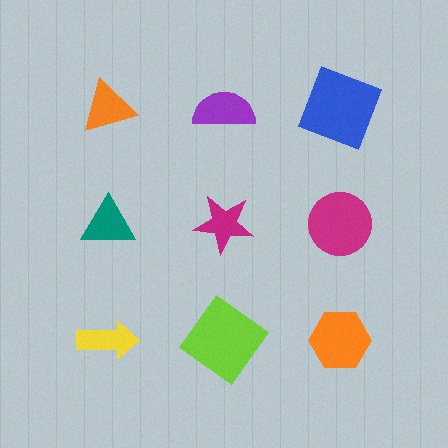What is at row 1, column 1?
An orange triangle.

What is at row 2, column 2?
A magenta star.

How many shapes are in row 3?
3 shapes.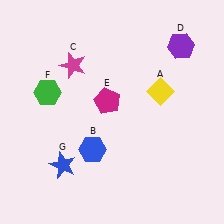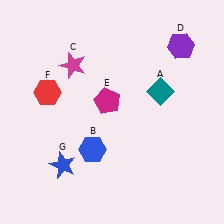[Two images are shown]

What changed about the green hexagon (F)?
In Image 1, F is green. In Image 2, it changed to red.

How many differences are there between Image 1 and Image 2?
There are 2 differences between the two images.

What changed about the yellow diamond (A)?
In Image 1, A is yellow. In Image 2, it changed to teal.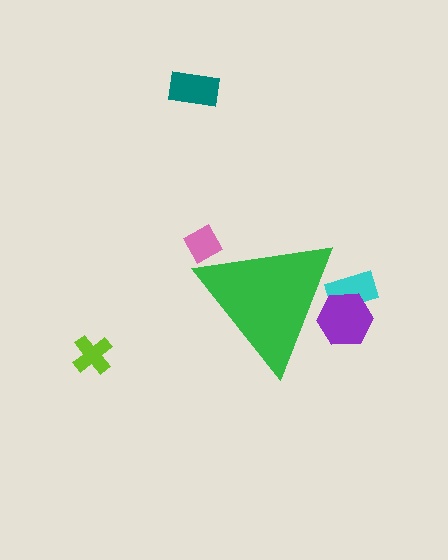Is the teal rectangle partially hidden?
No, the teal rectangle is fully visible.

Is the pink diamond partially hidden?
Yes, the pink diamond is partially hidden behind the green triangle.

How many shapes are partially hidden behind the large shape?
3 shapes are partially hidden.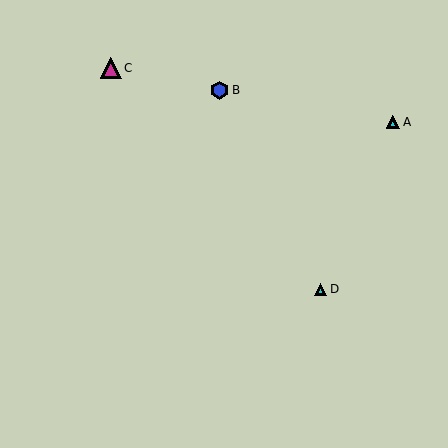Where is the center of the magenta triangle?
The center of the magenta triangle is at (111, 68).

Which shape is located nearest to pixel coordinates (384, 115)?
The cyan triangle (labeled A) at (393, 122) is nearest to that location.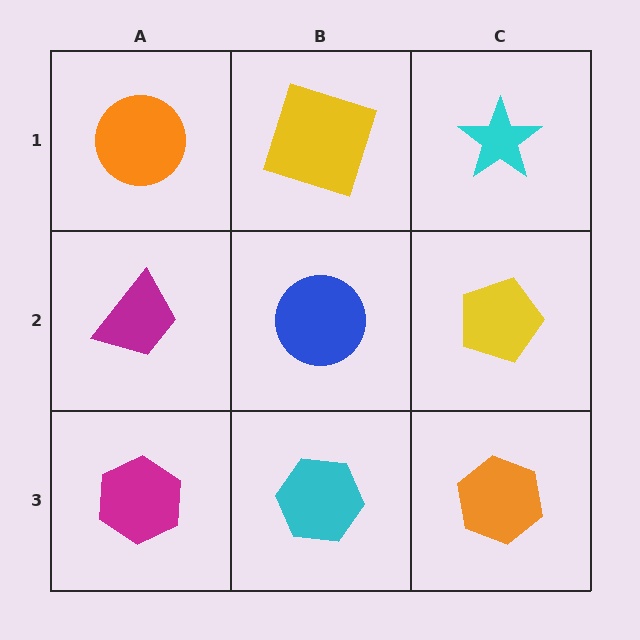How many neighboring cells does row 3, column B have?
3.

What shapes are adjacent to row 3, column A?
A magenta trapezoid (row 2, column A), a cyan hexagon (row 3, column B).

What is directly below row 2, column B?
A cyan hexagon.